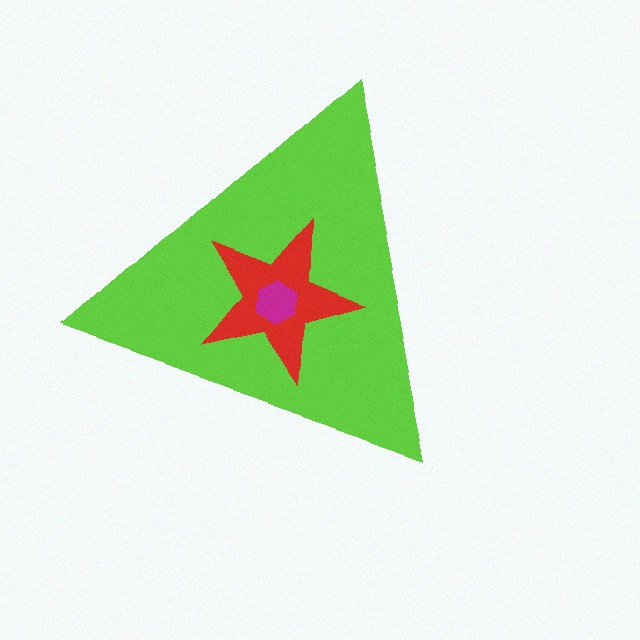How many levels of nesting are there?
3.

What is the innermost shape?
The magenta hexagon.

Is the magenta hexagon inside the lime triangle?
Yes.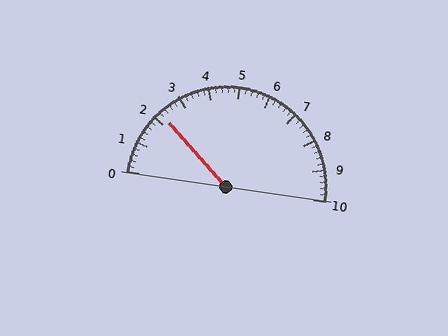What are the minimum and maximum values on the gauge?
The gauge ranges from 0 to 10.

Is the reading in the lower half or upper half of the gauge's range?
The reading is in the lower half of the range (0 to 10).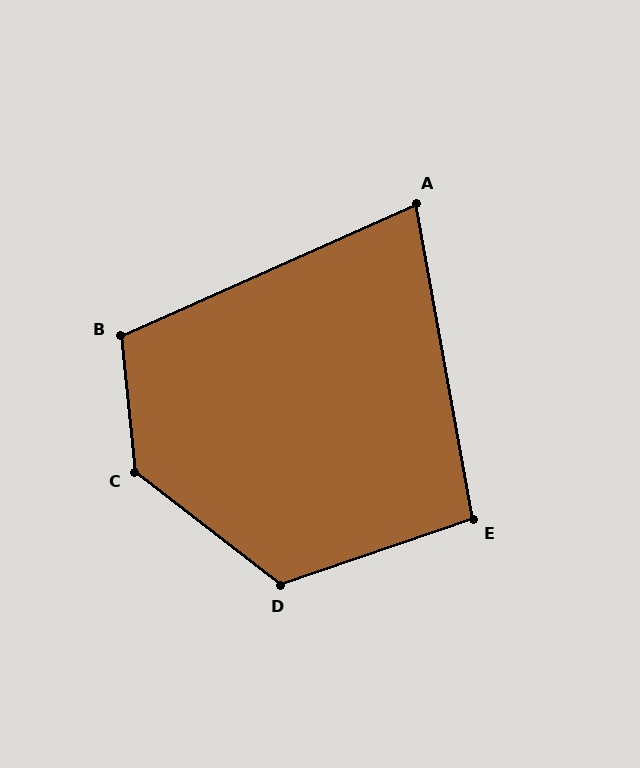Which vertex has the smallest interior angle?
A, at approximately 76 degrees.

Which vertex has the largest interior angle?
C, at approximately 134 degrees.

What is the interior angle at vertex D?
Approximately 123 degrees (obtuse).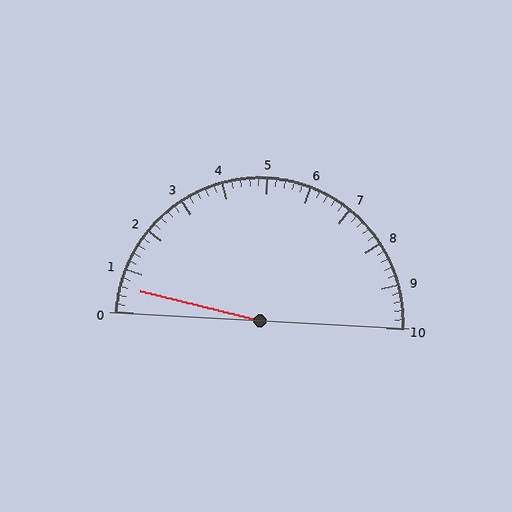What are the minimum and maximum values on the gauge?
The gauge ranges from 0 to 10.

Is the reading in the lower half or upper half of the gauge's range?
The reading is in the lower half of the range (0 to 10).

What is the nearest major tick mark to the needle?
The nearest major tick mark is 1.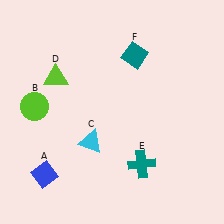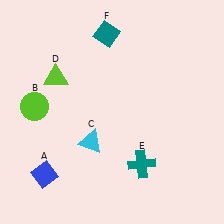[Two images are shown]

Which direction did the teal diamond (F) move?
The teal diamond (F) moved left.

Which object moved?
The teal diamond (F) moved left.